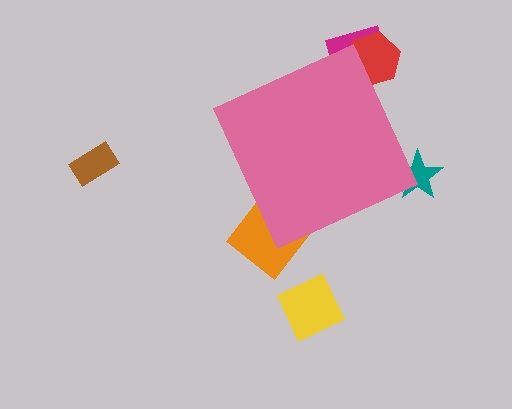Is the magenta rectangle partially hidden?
Yes, the magenta rectangle is partially hidden behind the pink diamond.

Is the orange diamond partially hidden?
Yes, the orange diamond is partially hidden behind the pink diamond.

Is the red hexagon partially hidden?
Yes, the red hexagon is partially hidden behind the pink diamond.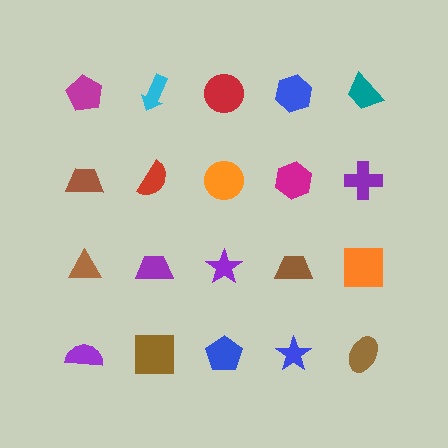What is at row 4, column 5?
A brown ellipse.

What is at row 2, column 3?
An orange circle.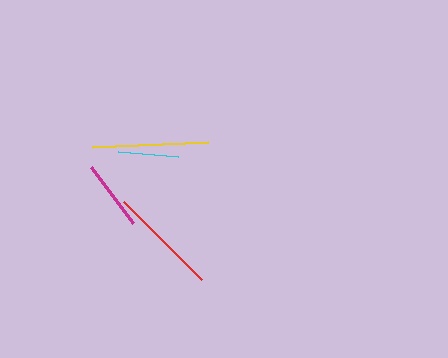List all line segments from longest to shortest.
From longest to shortest: yellow, red, magenta, cyan.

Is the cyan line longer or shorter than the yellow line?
The yellow line is longer than the cyan line.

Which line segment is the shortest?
The cyan line is the shortest at approximately 61 pixels.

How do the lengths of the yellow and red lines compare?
The yellow and red lines are approximately the same length.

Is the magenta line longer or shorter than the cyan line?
The magenta line is longer than the cyan line.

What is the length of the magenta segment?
The magenta segment is approximately 71 pixels long.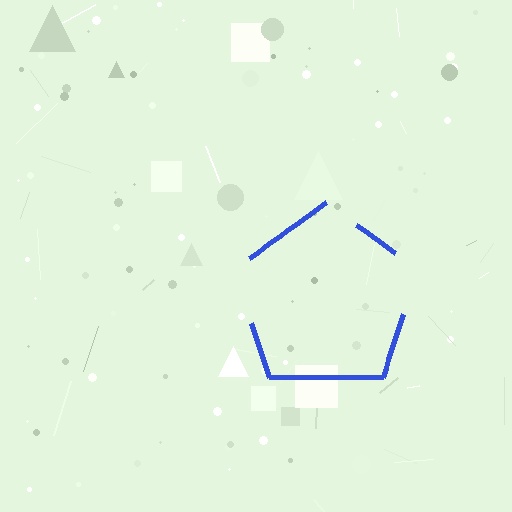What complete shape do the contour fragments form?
The contour fragments form a pentagon.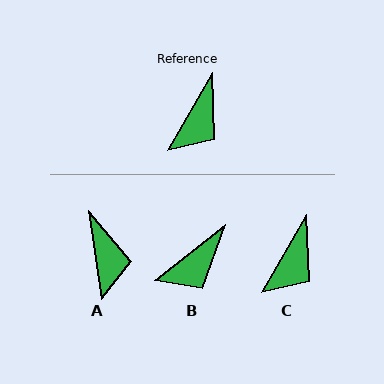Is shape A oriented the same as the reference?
No, it is off by about 38 degrees.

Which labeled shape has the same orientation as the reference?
C.